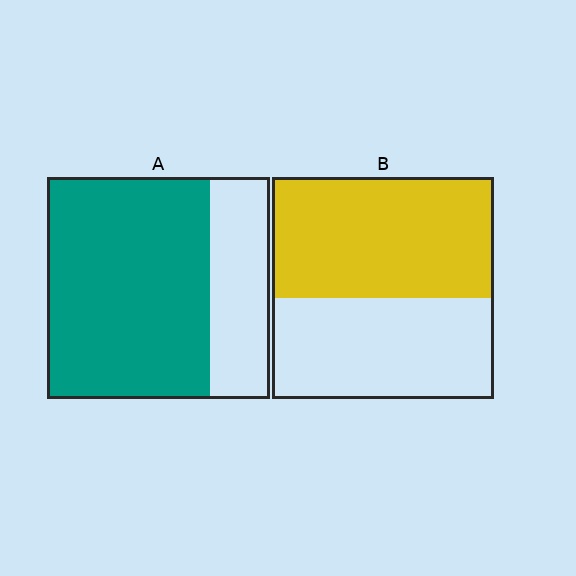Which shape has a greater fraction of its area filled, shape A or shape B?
Shape A.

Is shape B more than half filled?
Yes.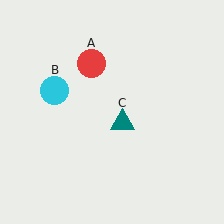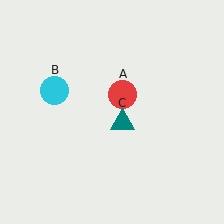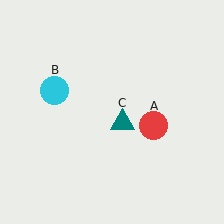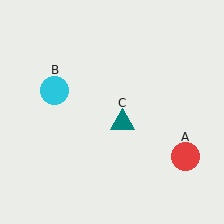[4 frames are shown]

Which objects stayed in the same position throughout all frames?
Cyan circle (object B) and teal triangle (object C) remained stationary.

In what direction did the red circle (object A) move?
The red circle (object A) moved down and to the right.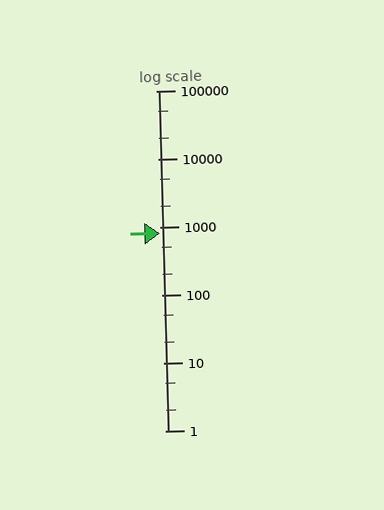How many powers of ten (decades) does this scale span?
The scale spans 5 decades, from 1 to 100000.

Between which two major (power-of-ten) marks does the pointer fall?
The pointer is between 100 and 1000.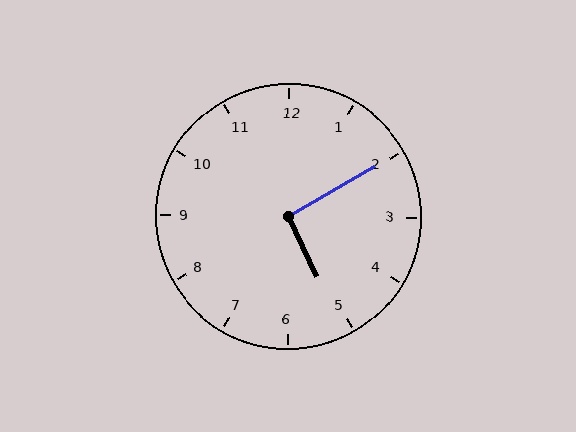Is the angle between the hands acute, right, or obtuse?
It is right.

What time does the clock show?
5:10.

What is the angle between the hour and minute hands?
Approximately 95 degrees.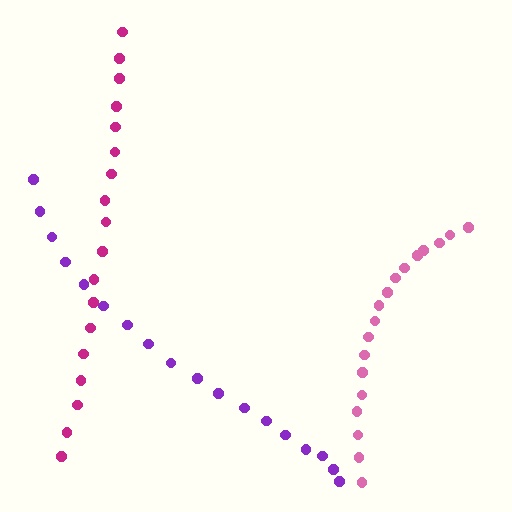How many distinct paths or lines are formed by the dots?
There are 3 distinct paths.